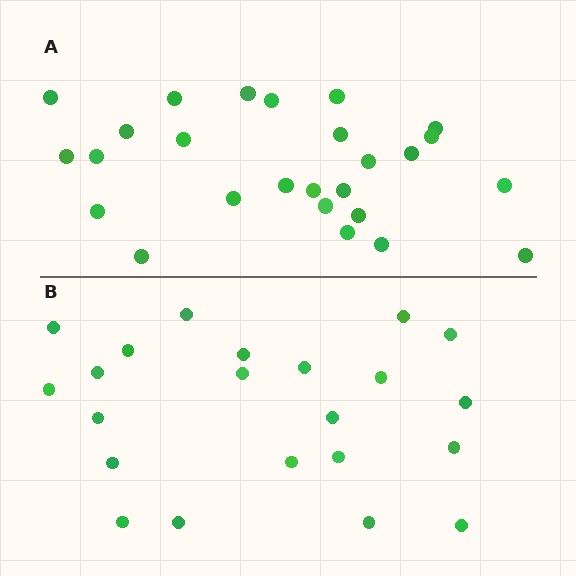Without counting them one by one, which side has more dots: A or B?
Region A (the top region) has more dots.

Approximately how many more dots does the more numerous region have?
Region A has about 4 more dots than region B.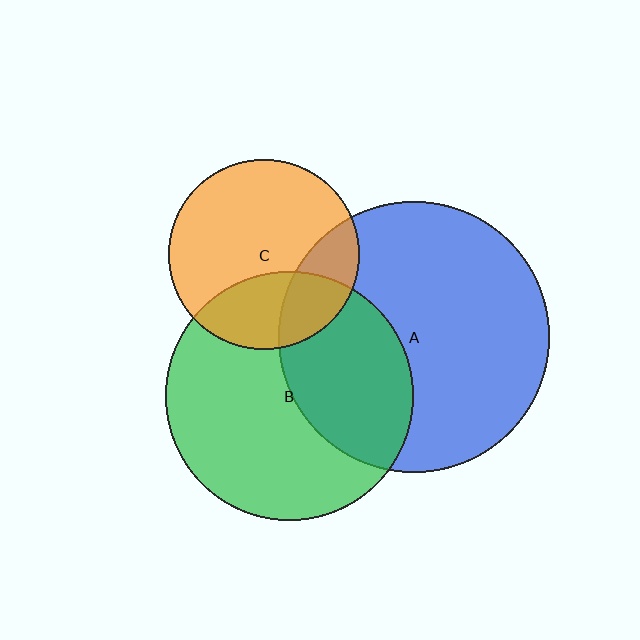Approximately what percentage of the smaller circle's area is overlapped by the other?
Approximately 20%.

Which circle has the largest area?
Circle A (blue).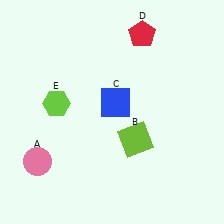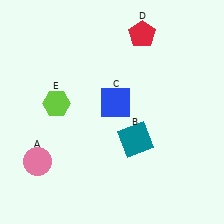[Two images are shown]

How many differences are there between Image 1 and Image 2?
There is 1 difference between the two images.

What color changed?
The square (B) changed from lime in Image 1 to teal in Image 2.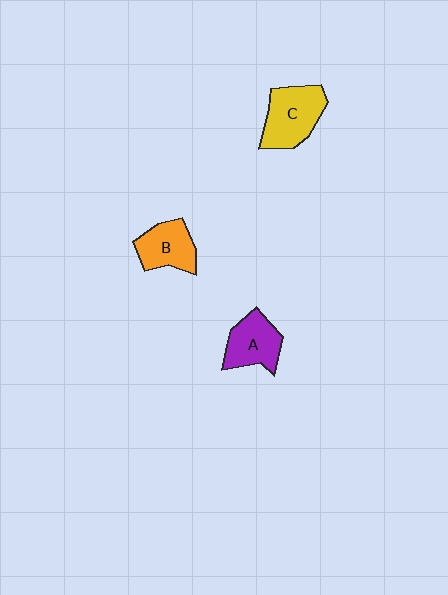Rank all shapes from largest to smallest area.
From largest to smallest: C (yellow), A (purple), B (orange).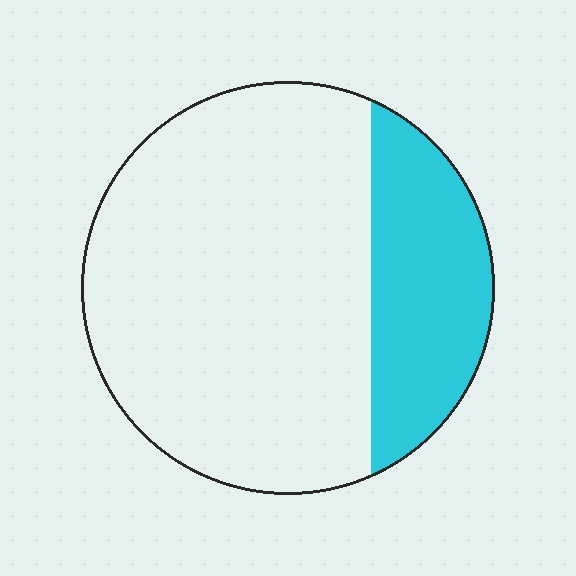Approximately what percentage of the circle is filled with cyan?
Approximately 25%.